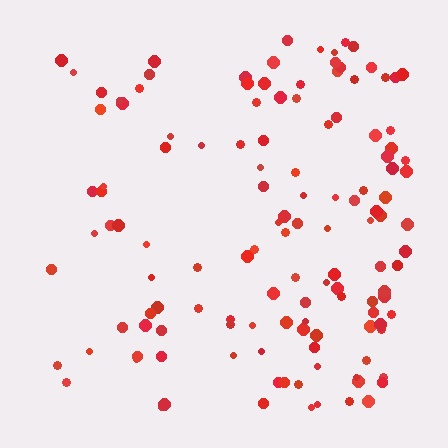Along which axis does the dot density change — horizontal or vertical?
Horizontal.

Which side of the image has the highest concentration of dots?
The right.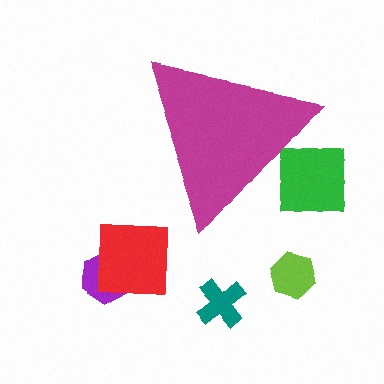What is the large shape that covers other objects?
A magenta triangle.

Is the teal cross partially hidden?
No, the teal cross is fully visible.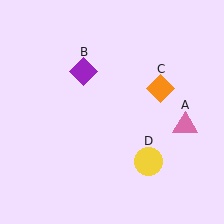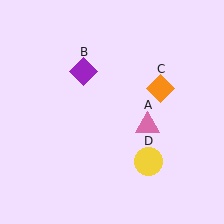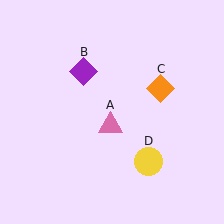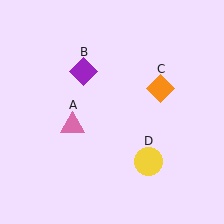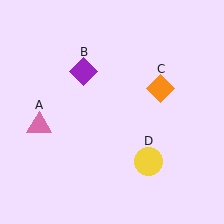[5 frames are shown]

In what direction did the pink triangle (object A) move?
The pink triangle (object A) moved left.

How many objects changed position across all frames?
1 object changed position: pink triangle (object A).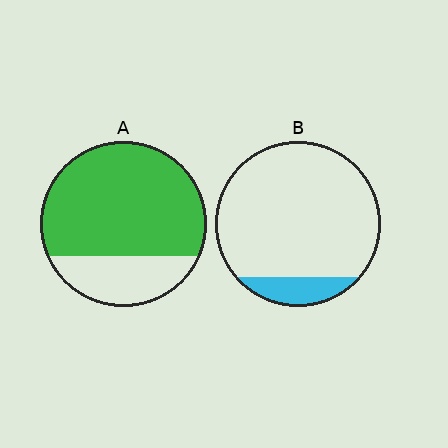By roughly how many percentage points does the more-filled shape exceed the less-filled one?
By roughly 60 percentage points (A over B).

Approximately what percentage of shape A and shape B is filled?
A is approximately 75% and B is approximately 10%.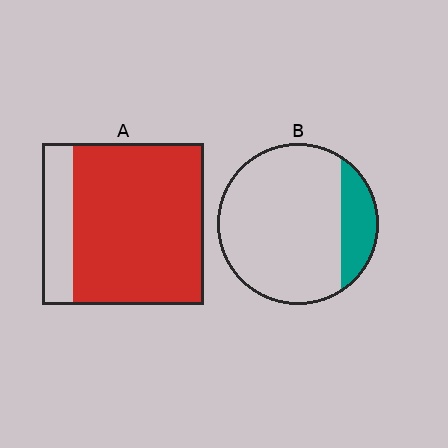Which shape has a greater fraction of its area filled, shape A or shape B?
Shape A.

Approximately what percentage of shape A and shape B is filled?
A is approximately 80% and B is approximately 20%.